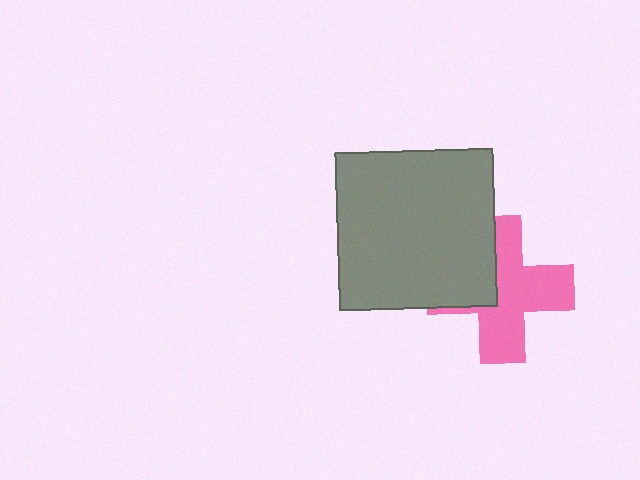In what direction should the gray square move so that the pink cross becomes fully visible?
The gray square should move left. That is the shortest direction to clear the overlap and leave the pink cross fully visible.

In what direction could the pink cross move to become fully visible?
The pink cross could move right. That would shift it out from behind the gray square entirely.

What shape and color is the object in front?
The object in front is a gray square.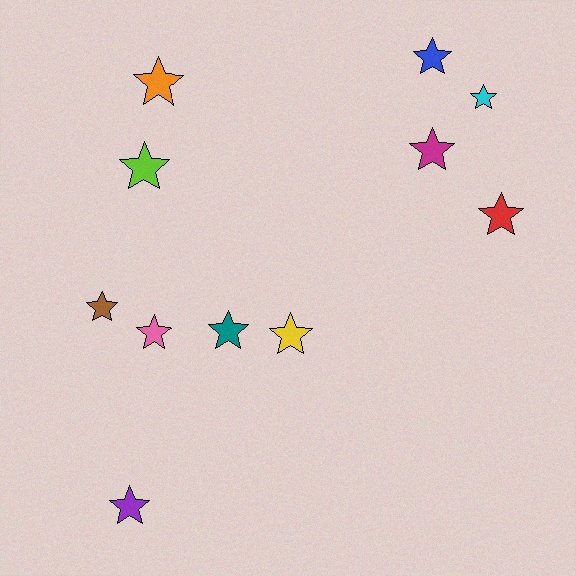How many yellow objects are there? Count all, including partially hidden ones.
There is 1 yellow object.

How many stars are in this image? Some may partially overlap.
There are 11 stars.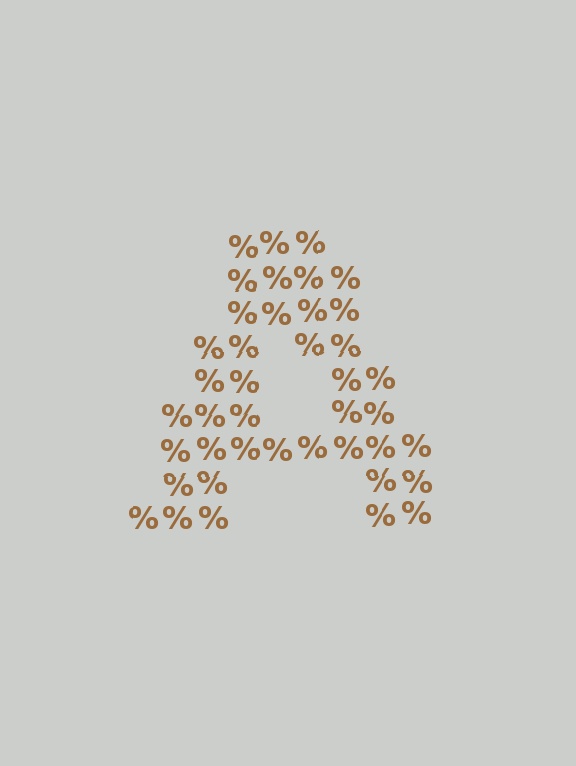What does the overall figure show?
The overall figure shows the letter A.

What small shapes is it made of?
It is made of small percent signs.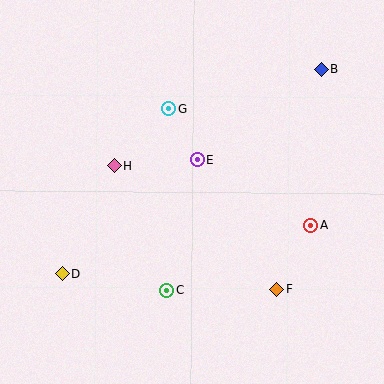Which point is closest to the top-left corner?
Point G is closest to the top-left corner.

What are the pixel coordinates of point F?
Point F is at (277, 289).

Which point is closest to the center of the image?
Point E at (197, 160) is closest to the center.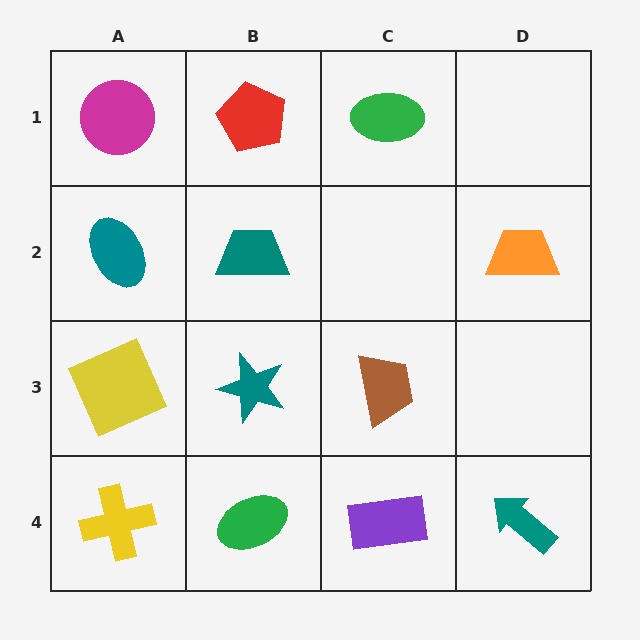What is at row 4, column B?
A green ellipse.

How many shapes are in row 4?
4 shapes.